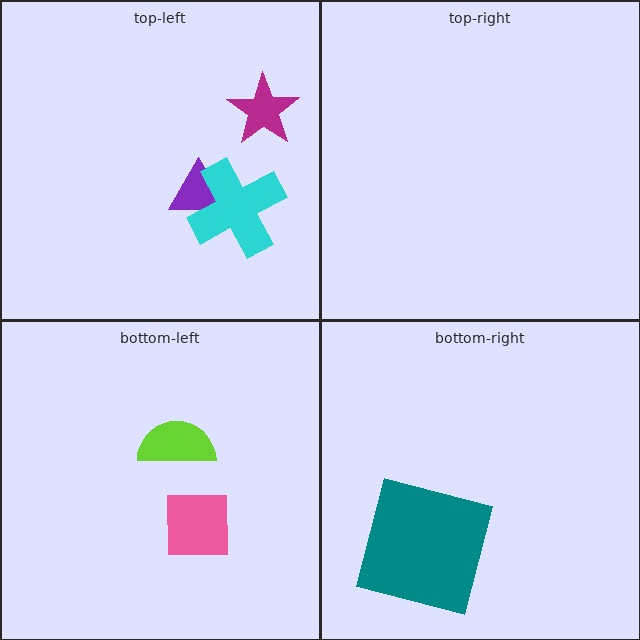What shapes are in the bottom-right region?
The teal square.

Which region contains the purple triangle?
The top-left region.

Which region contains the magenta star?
The top-left region.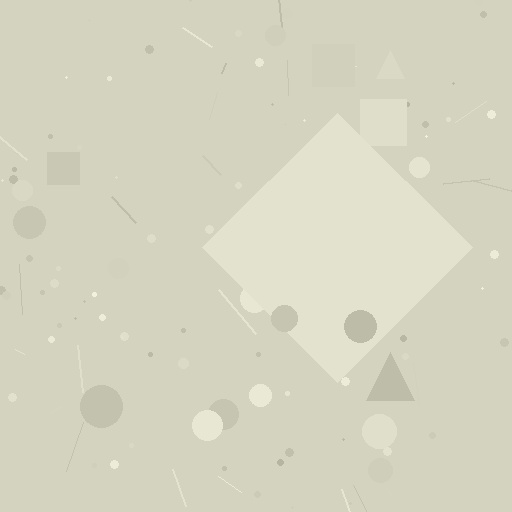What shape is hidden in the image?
A diamond is hidden in the image.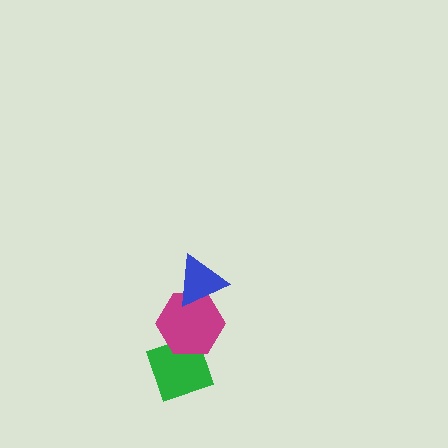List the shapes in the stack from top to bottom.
From top to bottom: the blue triangle, the magenta hexagon, the green diamond.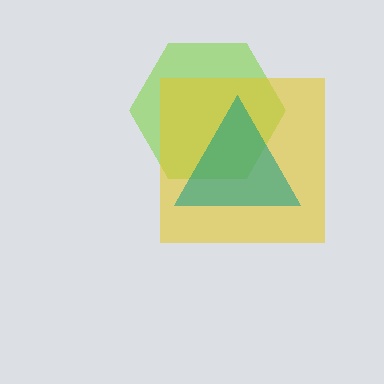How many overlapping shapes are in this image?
There are 3 overlapping shapes in the image.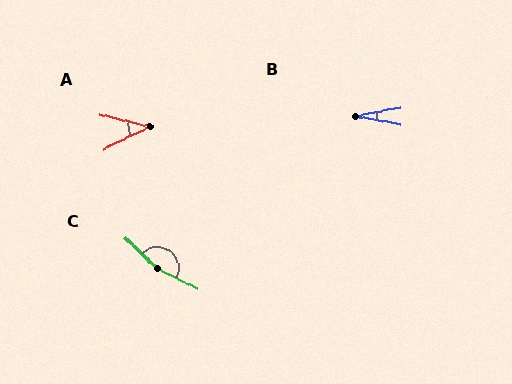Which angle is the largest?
C, at approximately 162 degrees.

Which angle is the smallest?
B, at approximately 21 degrees.